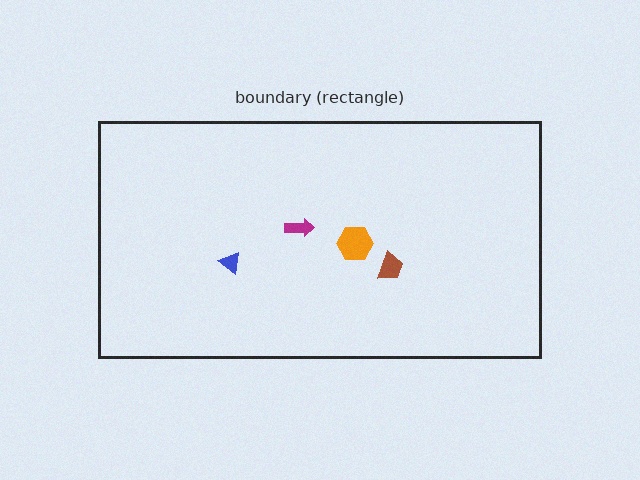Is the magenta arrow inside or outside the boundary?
Inside.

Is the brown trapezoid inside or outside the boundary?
Inside.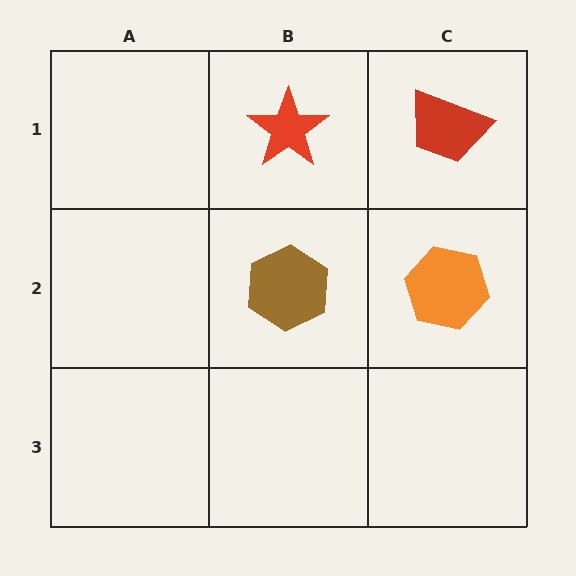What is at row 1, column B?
A red star.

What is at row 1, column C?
A red trapezoid.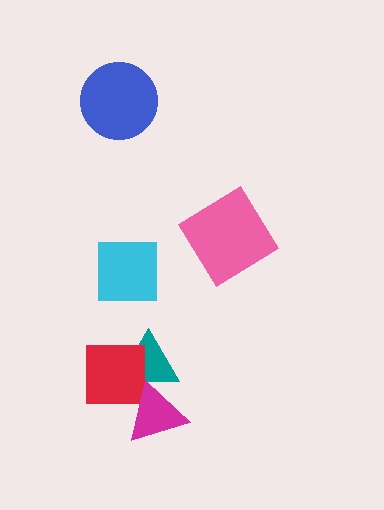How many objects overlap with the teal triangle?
2 objects overlap with the teal triangle.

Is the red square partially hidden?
Yes, it is partially covered by another shape.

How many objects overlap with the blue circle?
0 objects overlap with the blue circle.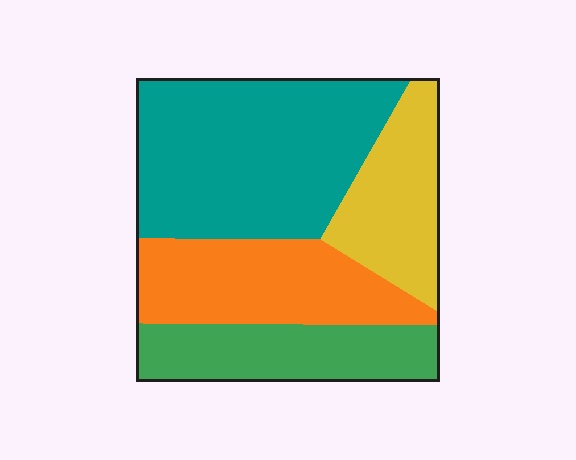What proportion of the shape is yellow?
Yellow covers around 20% of the shape.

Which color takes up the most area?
Teal, at roughly 40%.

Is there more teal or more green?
Teal.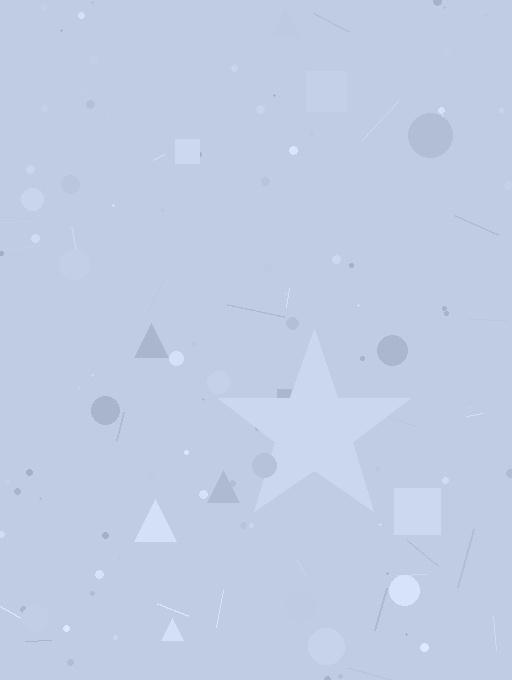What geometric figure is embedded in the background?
A star is embedded in the background.